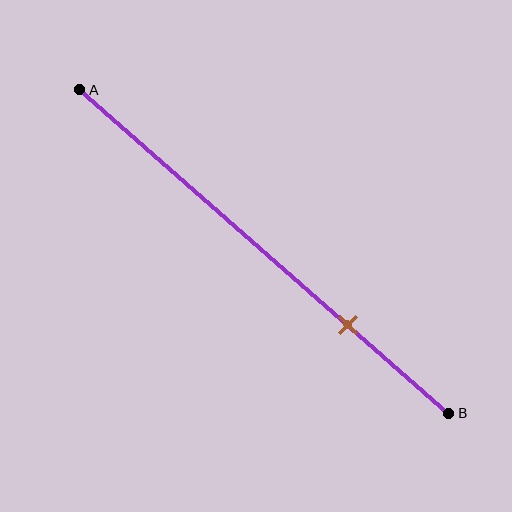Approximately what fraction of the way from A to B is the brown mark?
The brown mark is approximately 75% of the way from A to B.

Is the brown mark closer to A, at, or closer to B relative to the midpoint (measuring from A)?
The brown mark is closer to point B than the midpoint of segment AB.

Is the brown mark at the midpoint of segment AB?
No, the mark is at about 75% from A, not at the 50% midpoint.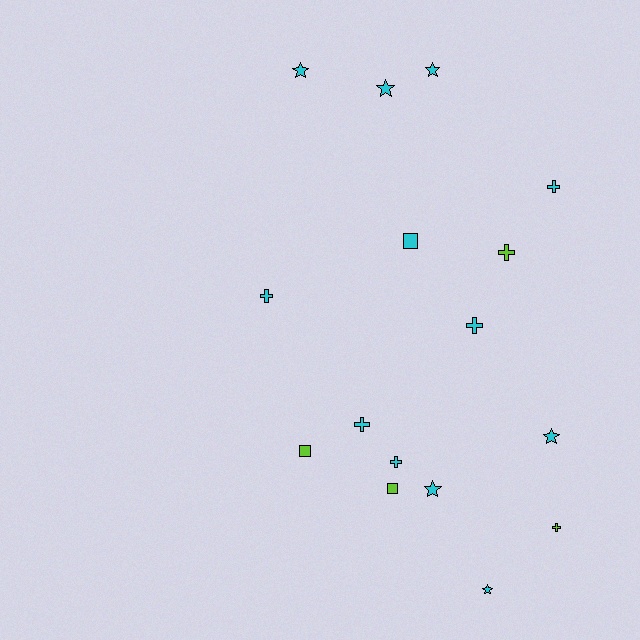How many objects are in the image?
There are 16 objects.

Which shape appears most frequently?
Cross, with 7 objects.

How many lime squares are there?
There are 2 lime squares.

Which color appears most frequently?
Cyan, with 12 objects.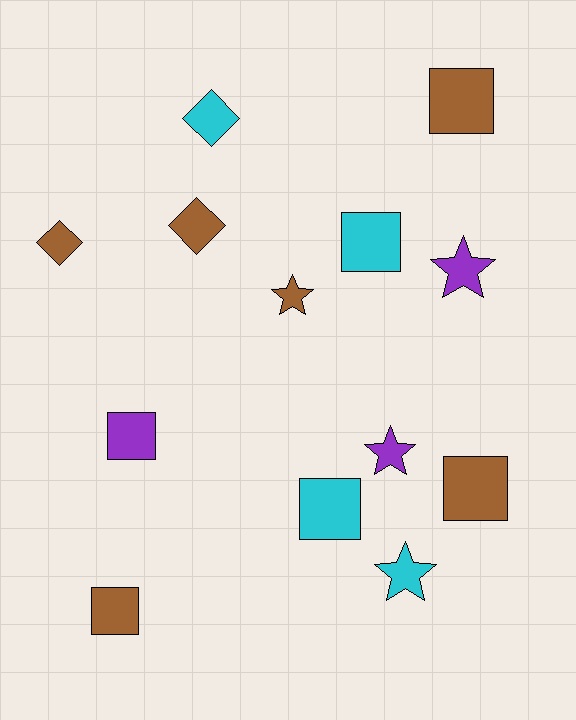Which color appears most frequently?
Brown, with 6 objects.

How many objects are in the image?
There are 13 objects.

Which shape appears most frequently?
Square, with 6 objects.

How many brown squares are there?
There are 3 brown squares.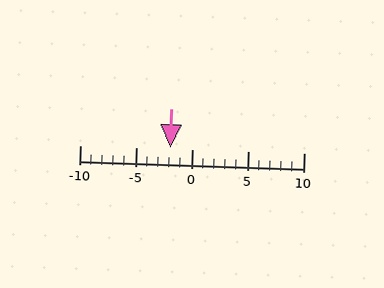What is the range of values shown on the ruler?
The ruler shows values from -10 to 10.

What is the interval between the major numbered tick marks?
The major tick marks are spaced 5 units apart.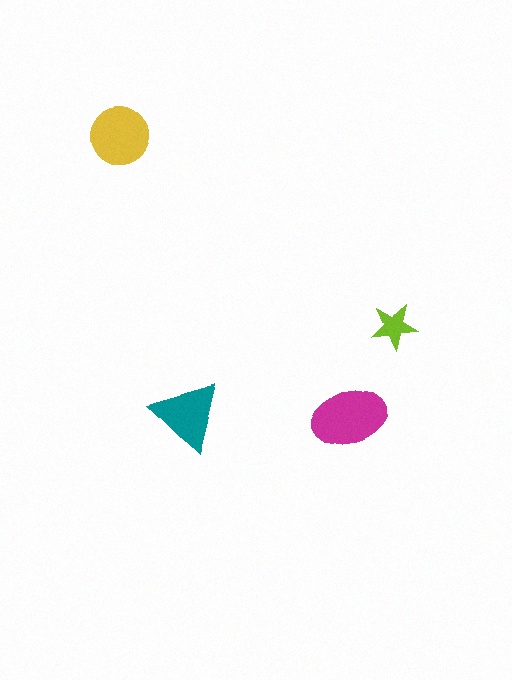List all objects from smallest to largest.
The lime star, the teal triangle, the yellow circle, the magenta ellipse.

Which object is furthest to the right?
The lime star is rightmost.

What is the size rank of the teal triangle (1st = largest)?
3rd.